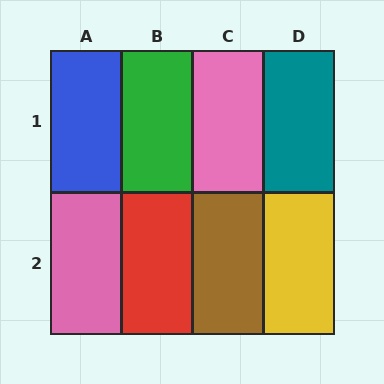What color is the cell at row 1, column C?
Pink.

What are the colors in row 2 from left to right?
Pink, red, brown, yellow.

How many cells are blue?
1 cell is blue.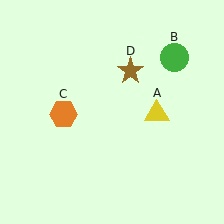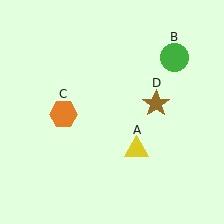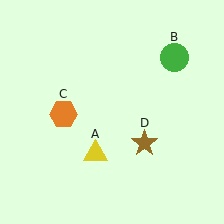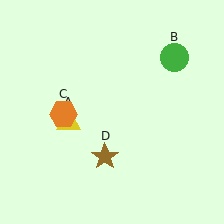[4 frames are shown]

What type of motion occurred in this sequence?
The yellow triangle (object A), brown star (object D) rotated clockwise around the center of the scene.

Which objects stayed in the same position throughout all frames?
Green circle (object B) and orange hexagon (object C) remained stationary.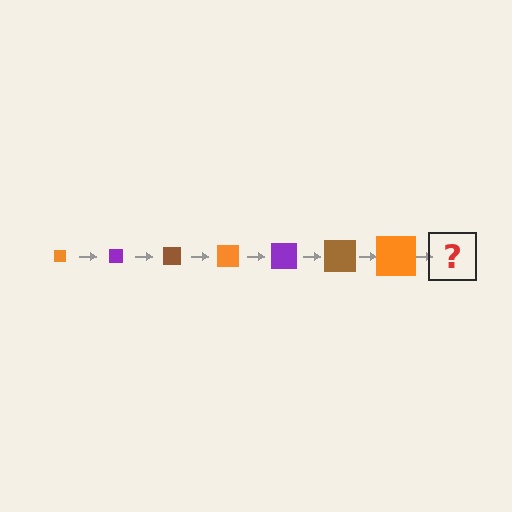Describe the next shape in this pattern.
It should be a purple square, larger than the previous one.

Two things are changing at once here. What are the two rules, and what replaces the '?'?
The two rules are that the square grows larger each step and the color cycles through orange, purple, and brown. The '?' should be a purple square, larger than the previous one.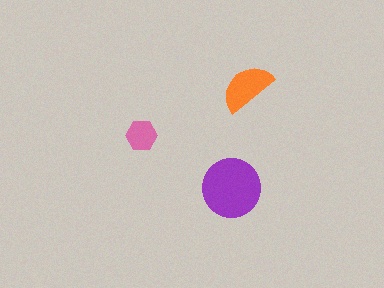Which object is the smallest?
The pink hexagon.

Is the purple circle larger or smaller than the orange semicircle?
Larger.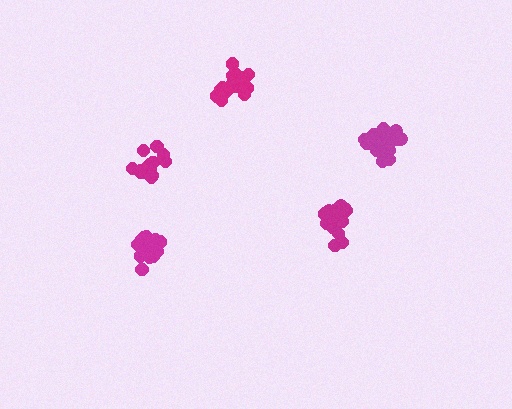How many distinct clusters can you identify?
There are 5 distinct clusters.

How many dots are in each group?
Group 1: 20 dots, Group 2: 20 dots, Group 3: 18 dots, Group 4: 17 dots, Group 5: 18 dots (93 total).